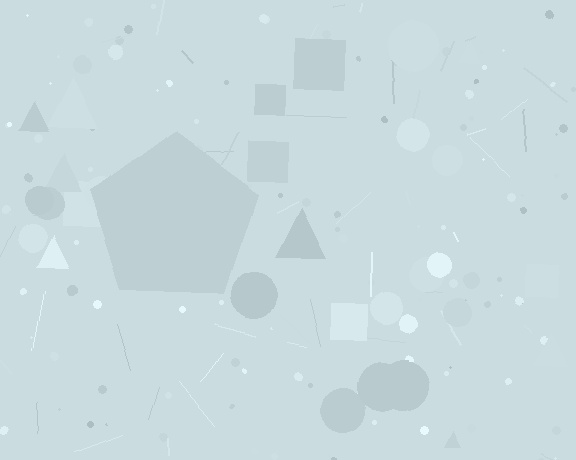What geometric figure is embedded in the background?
A pentagon is embedded in the background.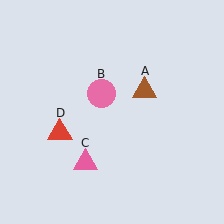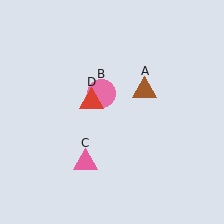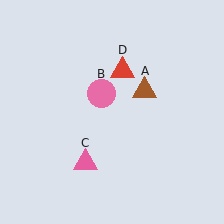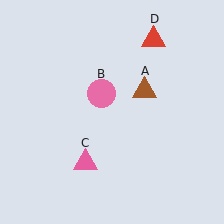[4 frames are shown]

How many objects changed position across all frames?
1 object changed position: red triangle (object D).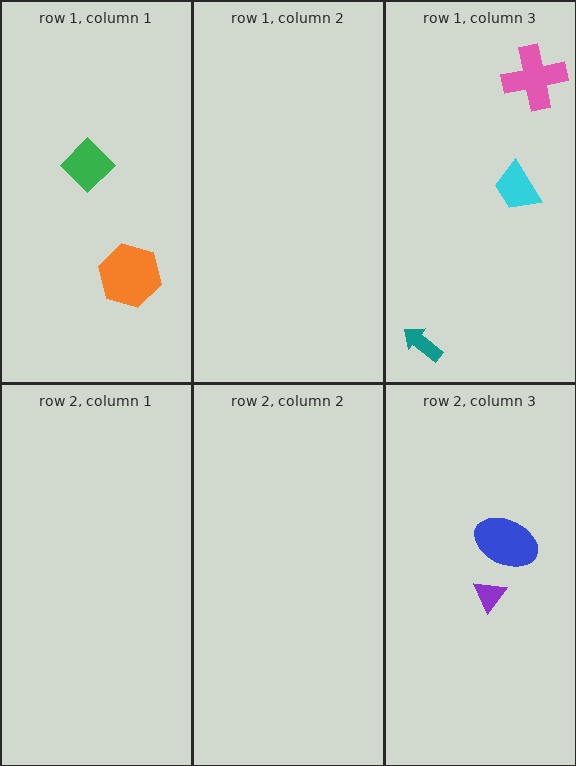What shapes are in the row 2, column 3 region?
The blue ellipse, the purple triangle.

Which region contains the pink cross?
The row 1, column 3 region.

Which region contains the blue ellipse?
The row 2, column 3 region.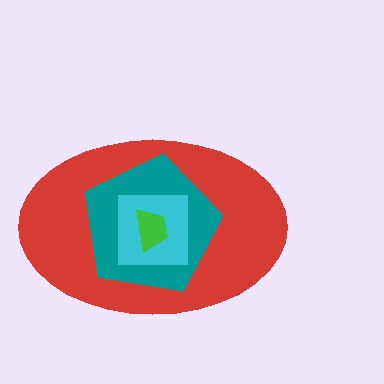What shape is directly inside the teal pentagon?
The cyan square.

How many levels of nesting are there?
4.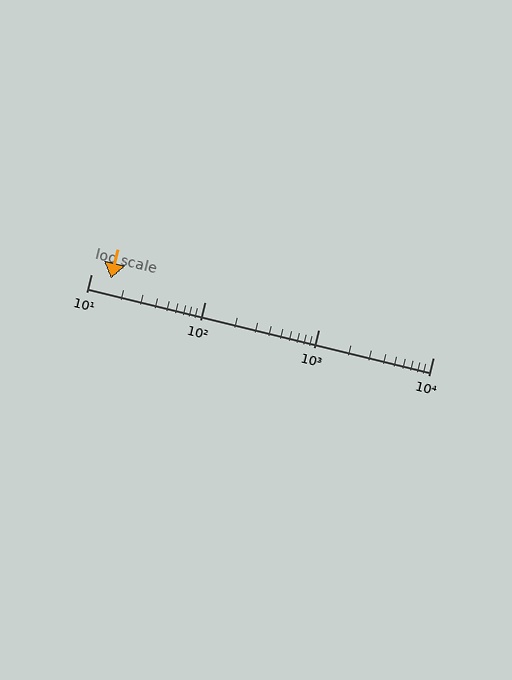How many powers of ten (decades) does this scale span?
The scale spans 3 decades, from 10 to 10000.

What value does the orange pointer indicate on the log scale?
The pointer indicates approximately 15.